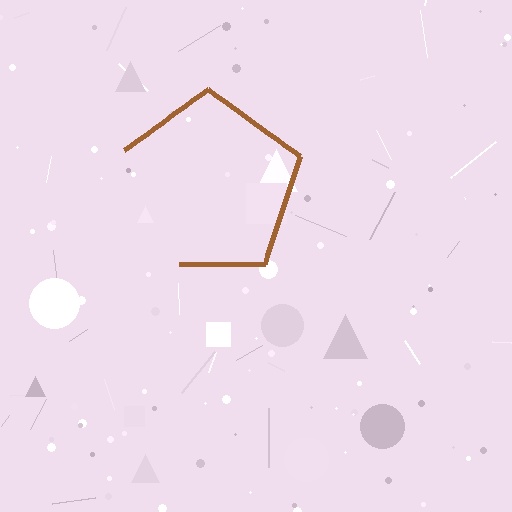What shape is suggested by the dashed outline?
The dashed outline suggests a pentagon.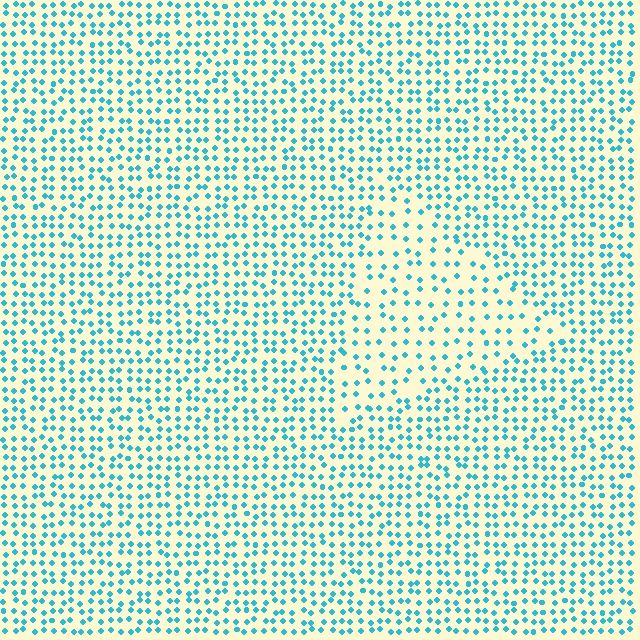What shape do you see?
I see a triangle.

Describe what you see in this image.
The image contains small cyan elements arranged at two different densities. A triangle-shaped region is visible where the elements are less densely packed than the surrounding area.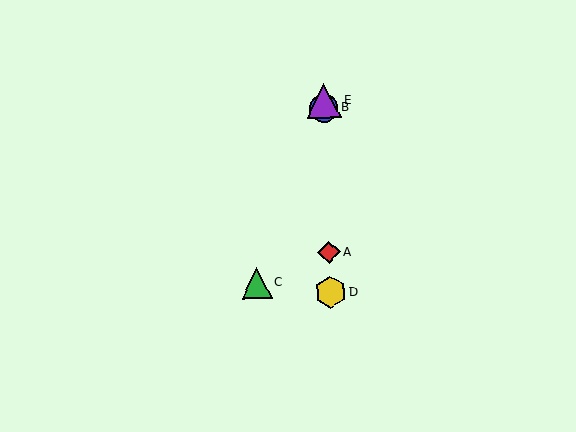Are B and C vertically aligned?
No, B is at x≈324 and C is at x≈257.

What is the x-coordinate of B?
Object B is at x≈324.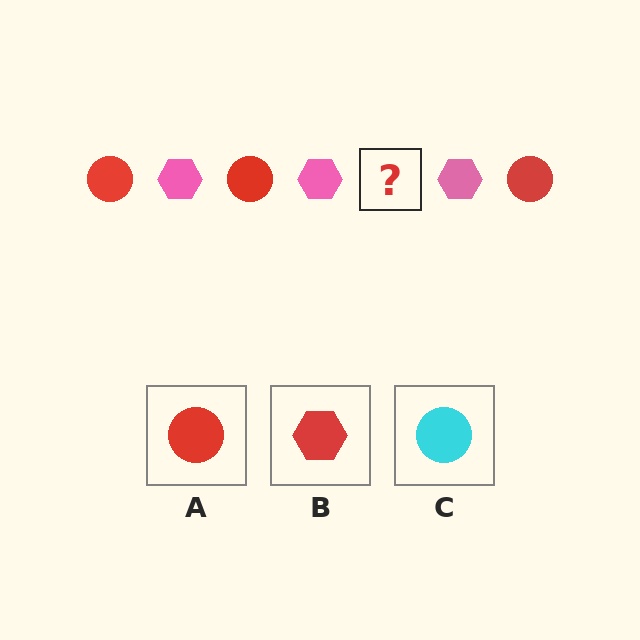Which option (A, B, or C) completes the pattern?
A.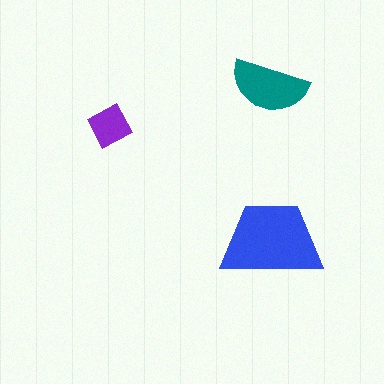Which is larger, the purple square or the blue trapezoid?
The blue trapezoid.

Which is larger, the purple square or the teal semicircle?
The teal semicircle.